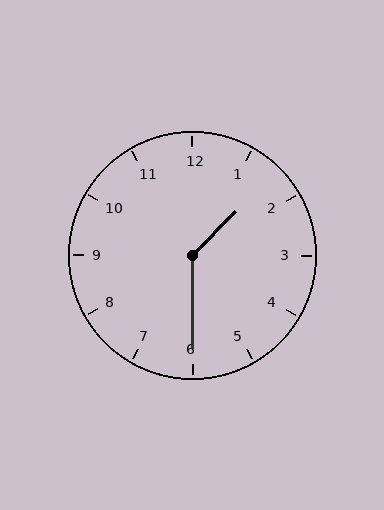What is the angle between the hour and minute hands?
Approximately 135 degrees.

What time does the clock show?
1:30.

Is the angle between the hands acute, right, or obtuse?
It is obtuse.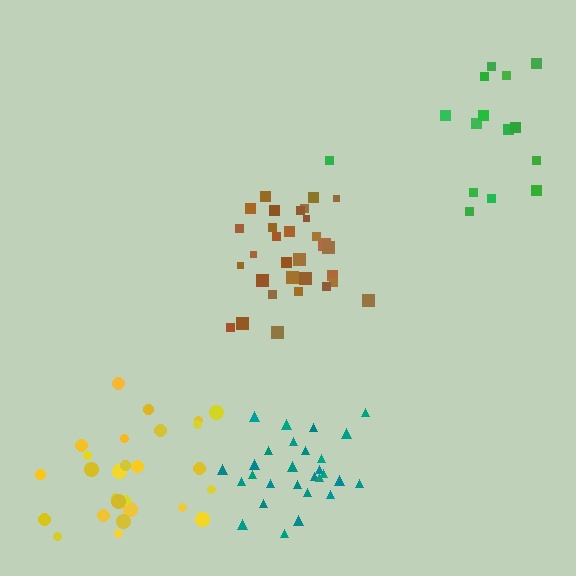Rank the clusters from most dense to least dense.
brown, teal, yellow, green.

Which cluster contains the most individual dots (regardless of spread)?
Brown (31).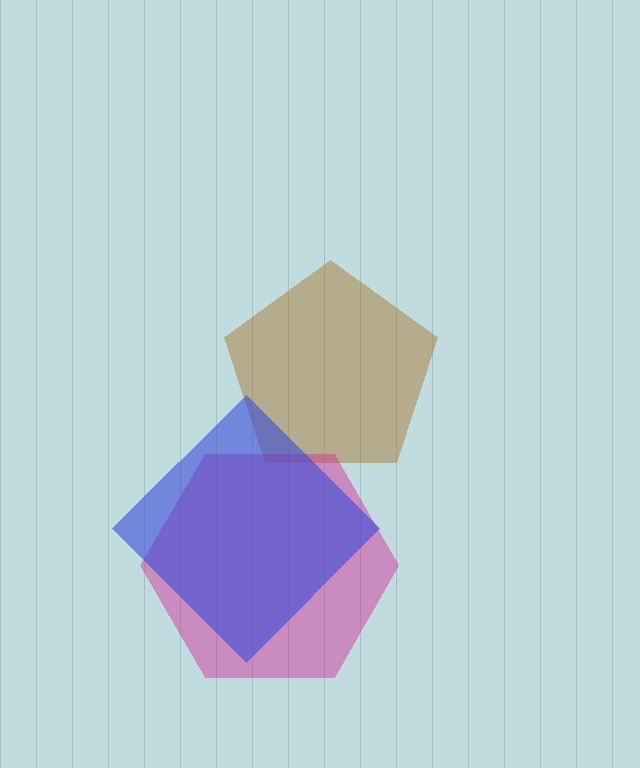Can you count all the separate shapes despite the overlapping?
Yes, there are 3 separate shapes.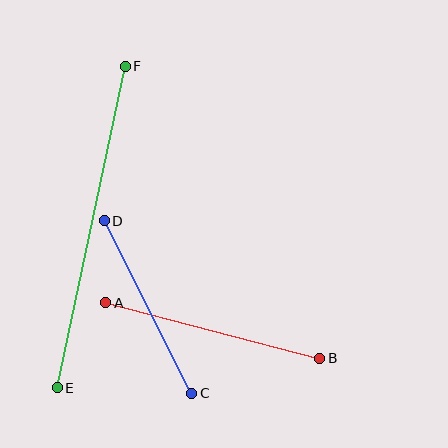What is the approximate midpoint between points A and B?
The midpoint is at approximately (213, 331) pixels.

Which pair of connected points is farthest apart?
Points E and F are farthest apart.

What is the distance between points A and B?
The distance is approximately 221 pixels.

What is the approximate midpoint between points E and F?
The midpoint is at approximately (91, 227) pixels.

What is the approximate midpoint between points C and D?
The midpoint is at approximately (148, 307) pixels.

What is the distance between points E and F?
The distance is approximately 329 pixels.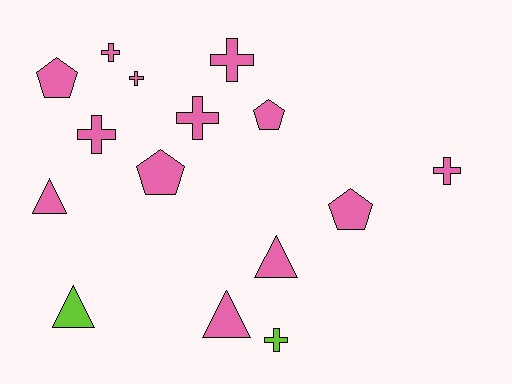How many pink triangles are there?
There are 3 pink triangles.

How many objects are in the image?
There are 15 objects.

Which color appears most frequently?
Pink, with 13 objects.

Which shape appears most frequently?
Cross, with 7 objects.